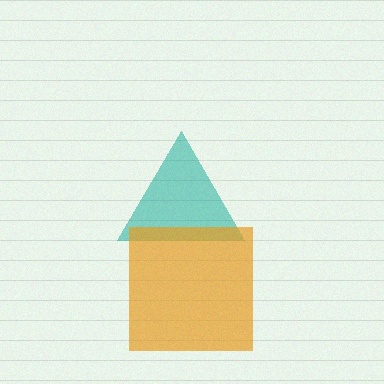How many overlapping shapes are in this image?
There are 2 overlapping shapes in the image.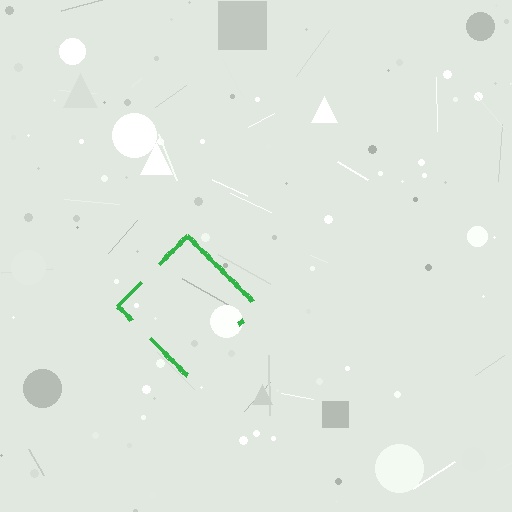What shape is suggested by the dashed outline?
The dashed outline suggests a diamond.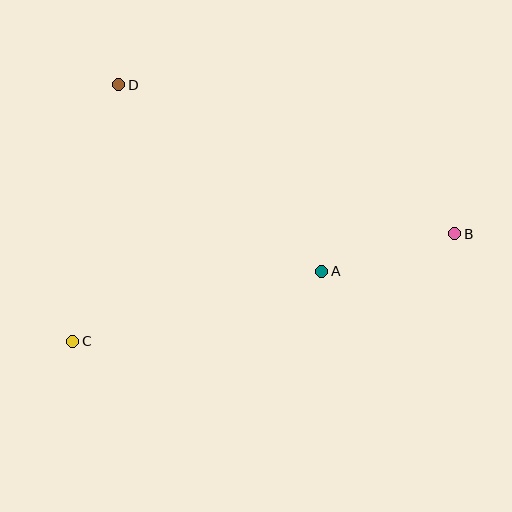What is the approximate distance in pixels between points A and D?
The distance between A and D is approximately 276 pixels.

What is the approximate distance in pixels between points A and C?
The distance between A and C is approximately 259 pixels.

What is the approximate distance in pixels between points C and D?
The distance between C and D is approximately 261 pixels.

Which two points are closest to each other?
Points A and B are closest to each other.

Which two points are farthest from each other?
Points B and C are farthest from each other.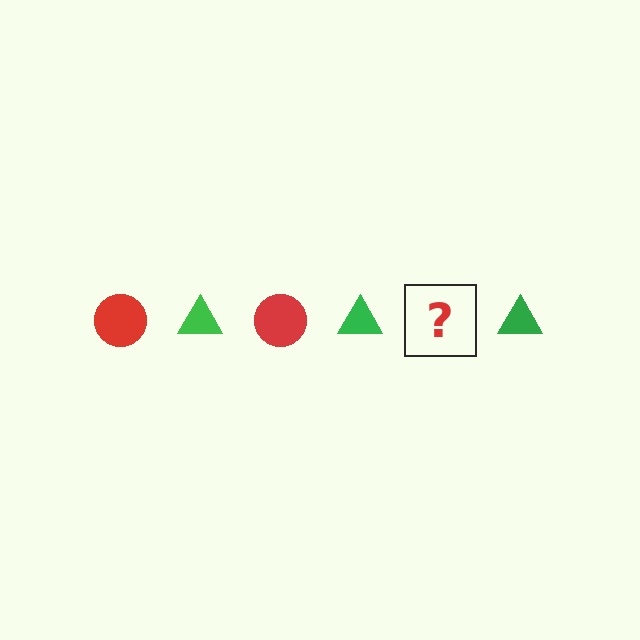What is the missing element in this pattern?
The missing element is a red circle.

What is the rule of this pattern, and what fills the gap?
The rule is that the pattern alternates between red circle and green triangle. The gap should be filled with a red circle.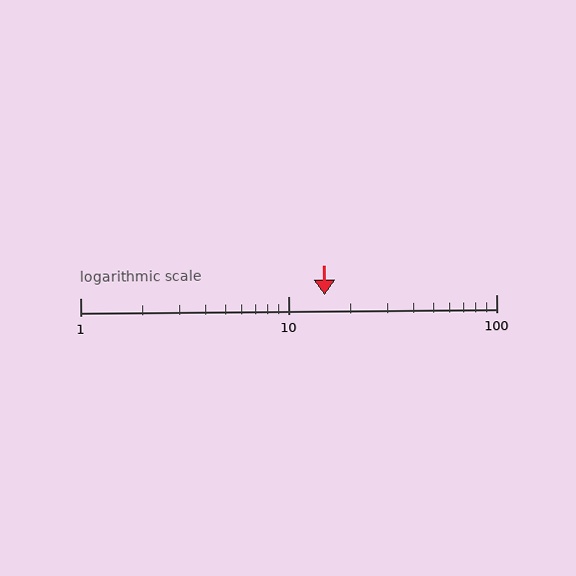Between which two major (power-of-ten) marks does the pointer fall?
The pointer is between 10 and 100.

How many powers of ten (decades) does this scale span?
The scale spans 2 decades, from 1 to 100.